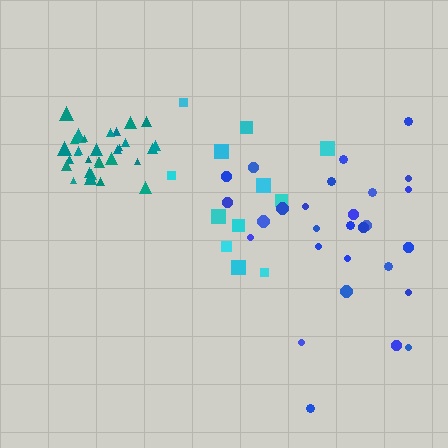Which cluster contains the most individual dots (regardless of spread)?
Teal (30).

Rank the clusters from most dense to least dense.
teal, blue, cyan.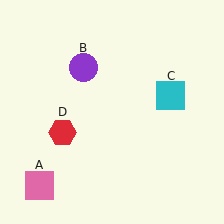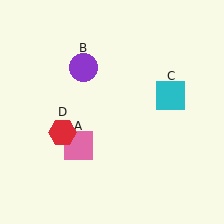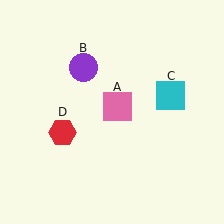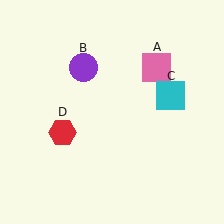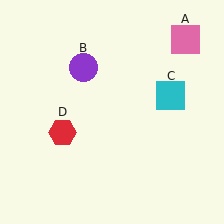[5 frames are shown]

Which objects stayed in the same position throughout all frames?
Purple circle (object B) and cyan square (object C) and red hexagon (object D) remained stationary.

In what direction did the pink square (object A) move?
The pink square (object A) moved up and to the right.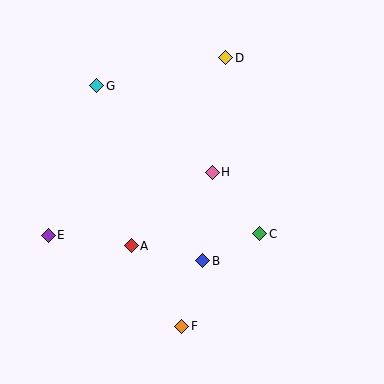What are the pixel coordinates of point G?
Point G is at (97, 86).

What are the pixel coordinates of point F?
Point F is at (182, 326).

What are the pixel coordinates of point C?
Point C is at (260, 234).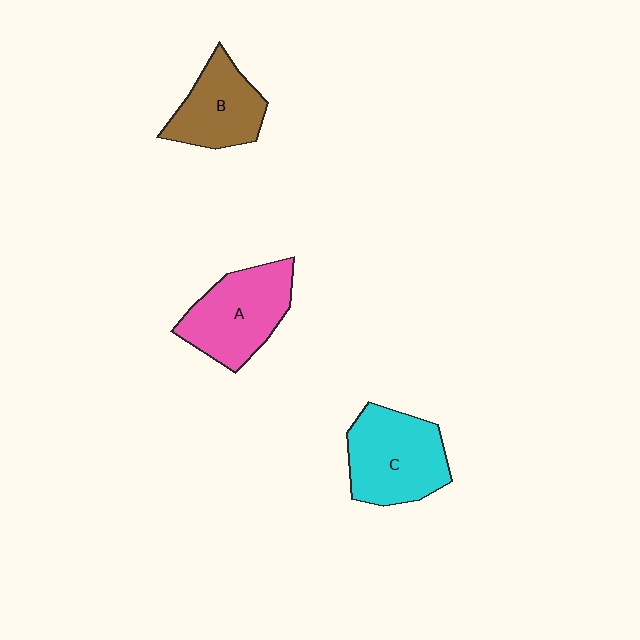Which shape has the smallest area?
Shape B (brown).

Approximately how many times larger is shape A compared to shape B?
Approximately 1.3 times.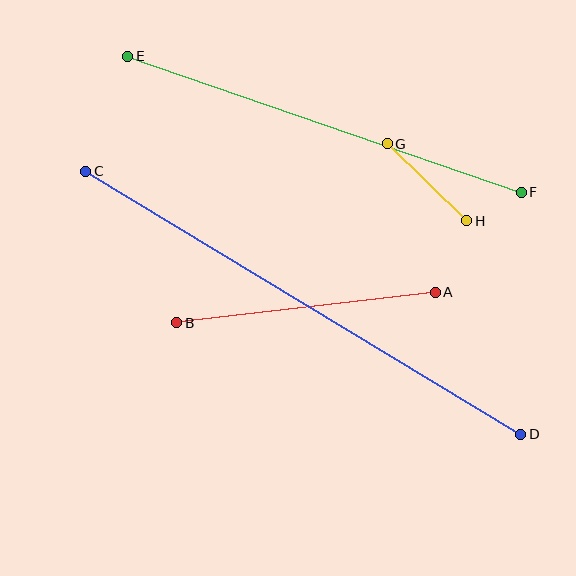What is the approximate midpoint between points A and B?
The midpoint is at approximately (306, 308) pixels.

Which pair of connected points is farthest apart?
Points C and D are farthest apart.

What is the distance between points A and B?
The distance is approximately 260 pixels.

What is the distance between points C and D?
The distance is approximately 509 pixels.